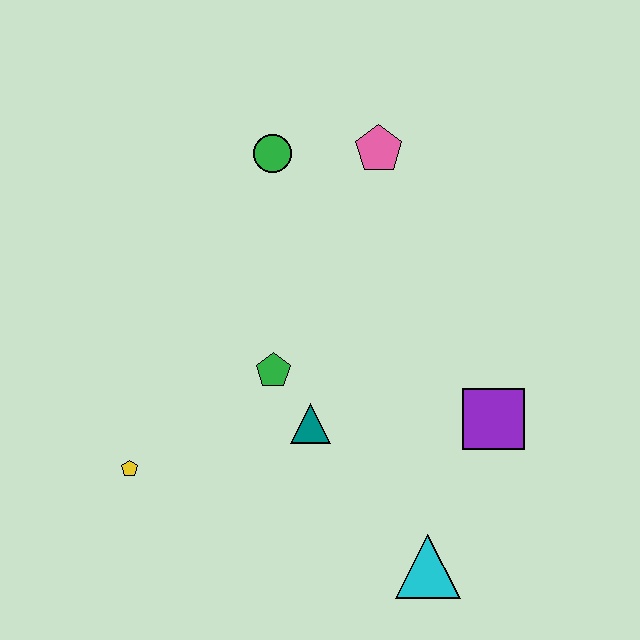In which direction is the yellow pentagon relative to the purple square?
The yellow pentagon is to the left of the purple square.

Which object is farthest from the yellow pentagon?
The pink pentagon is farthest from the yellow pentagon.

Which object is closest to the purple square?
The cyan triangle is closest to the purple square.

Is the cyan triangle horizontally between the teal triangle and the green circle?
No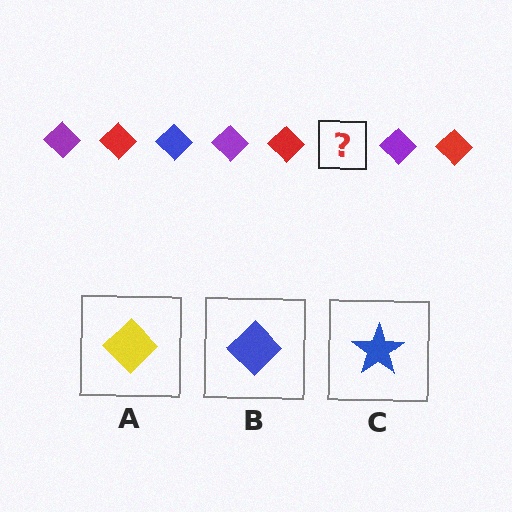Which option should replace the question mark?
Option B.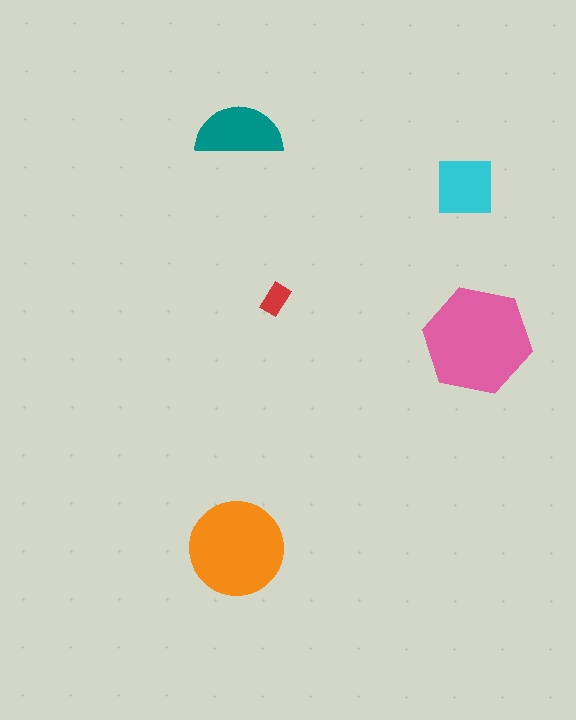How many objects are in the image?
There are 5 objects in the image.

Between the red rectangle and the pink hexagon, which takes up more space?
The pink hexagon.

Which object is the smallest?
The red rectangle.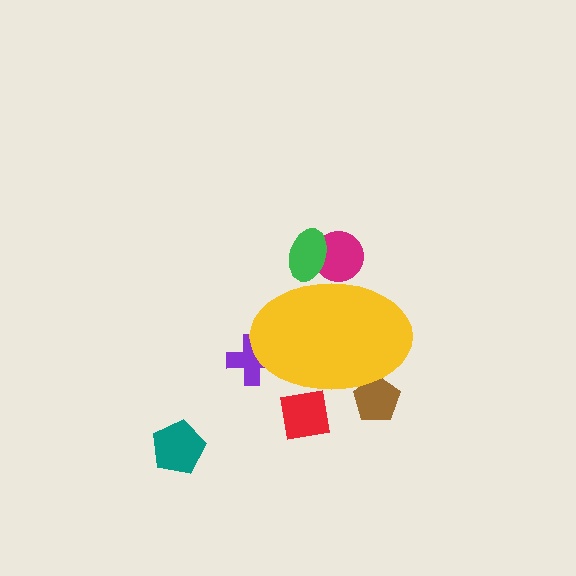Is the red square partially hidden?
Yes, the red square is partially hidden behind the yellow ellipse.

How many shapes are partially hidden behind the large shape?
5 shapes are partially hidden.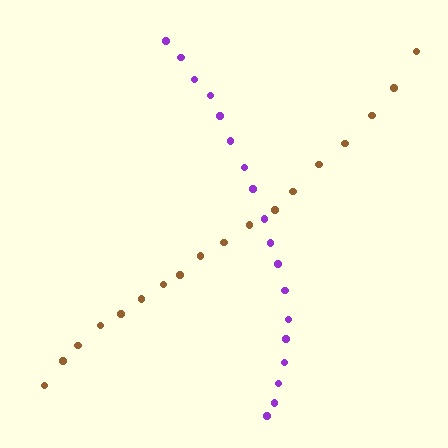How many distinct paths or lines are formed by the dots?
There are 2 distinct paths.